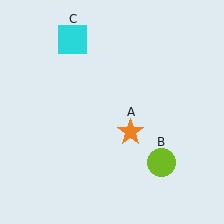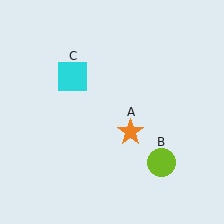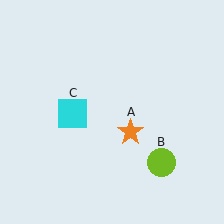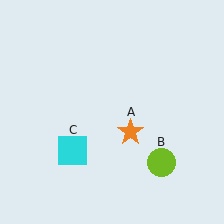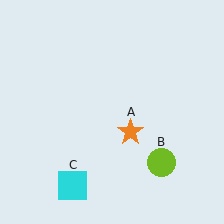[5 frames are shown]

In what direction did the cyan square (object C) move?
The cyan square (object C) moved down.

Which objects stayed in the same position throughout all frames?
Orange star (object A) and lime circle (object B) remained stationary.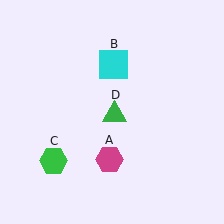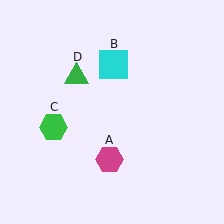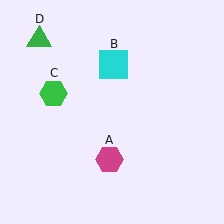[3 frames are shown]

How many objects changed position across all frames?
2 objects changed position: green hexagon (object C), green triangle (object D).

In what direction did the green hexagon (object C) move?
The green hexagon (object C) moved up.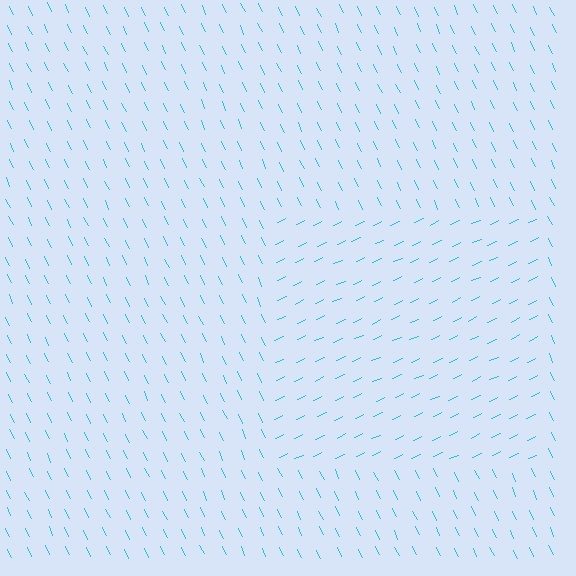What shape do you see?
I see a rectangle.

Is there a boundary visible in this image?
Yes, there is a texture boundary formed by a change in line orientation.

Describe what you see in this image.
The image is filled with small cyan line segments. A rectangle region in the image has lines oriented differently from the surrounding lines, creating a visible texture boundary.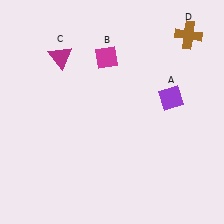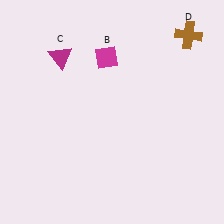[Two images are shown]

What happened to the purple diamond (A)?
The purple diamond (A) was removed in Image 2. It was in the top-right area of Image 1.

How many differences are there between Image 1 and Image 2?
There is 1 difference between the two images.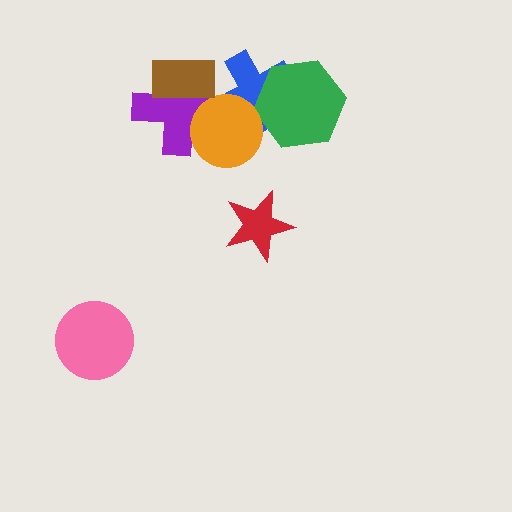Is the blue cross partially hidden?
Yes, it is partially covered by another shape.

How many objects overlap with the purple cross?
3 objects overlap with the purple cross.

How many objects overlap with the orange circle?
2 objects overlap with the orange circle.